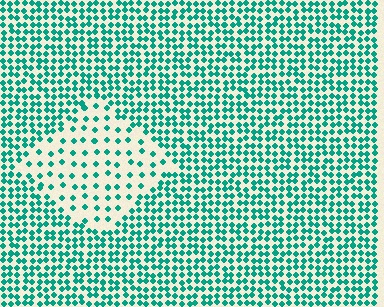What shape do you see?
I see a diamond.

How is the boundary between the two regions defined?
The boundary is defined by a change in element density (approximately 2.5x ratio). All elements are the same color, size, and shape.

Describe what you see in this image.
The image contains small teal elements arranged at two different densities. A diamond-shaped region is visible where the elements are less densely packed than the surrounding area.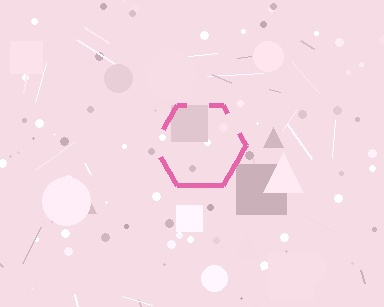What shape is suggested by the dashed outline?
The dashed outline suggests a hexagon.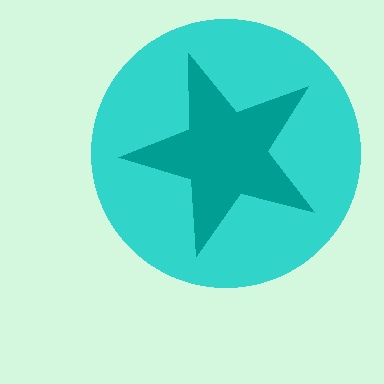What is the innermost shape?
The teal star.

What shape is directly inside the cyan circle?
The teal star.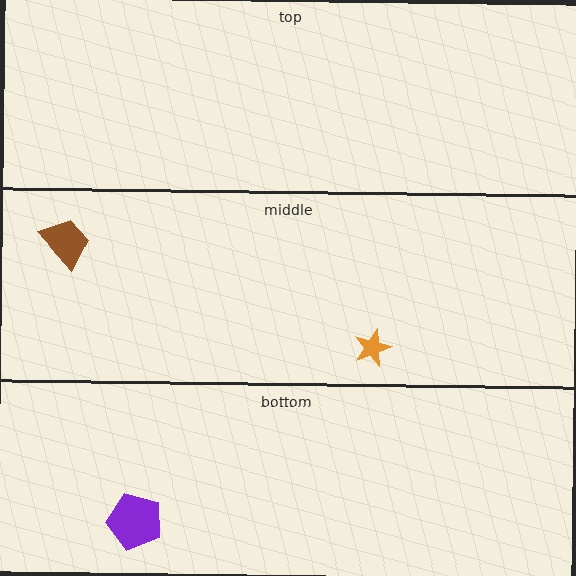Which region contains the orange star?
The middle region.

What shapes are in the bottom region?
The purple pentagon.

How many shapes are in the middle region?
2.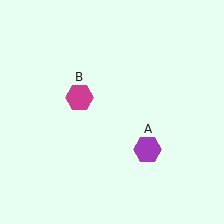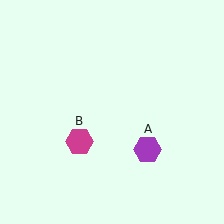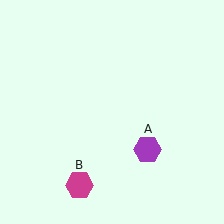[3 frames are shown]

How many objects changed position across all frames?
1 object changed position: magenta hexagon (object B).